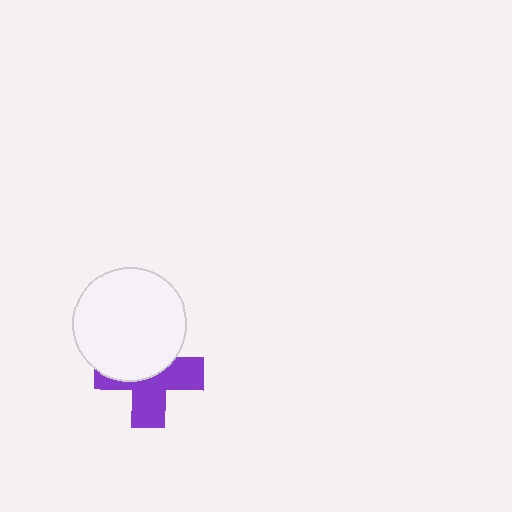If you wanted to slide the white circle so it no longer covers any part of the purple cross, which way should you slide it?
Slide it up — that is the most direct way to separate the two shapes.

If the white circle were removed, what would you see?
You would see the complete purple cross.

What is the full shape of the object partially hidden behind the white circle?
The partially hidden object is a purple cross.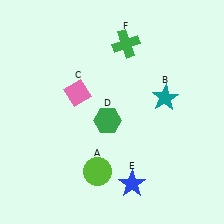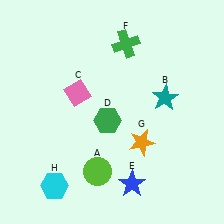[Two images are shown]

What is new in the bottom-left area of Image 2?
A cyan hexagon (H) was added in the bottom-left area of Image 2.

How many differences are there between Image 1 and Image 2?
There are 2 differences between the two images.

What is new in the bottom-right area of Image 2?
An orange star (G) was added in the bottom-right area of Image 2.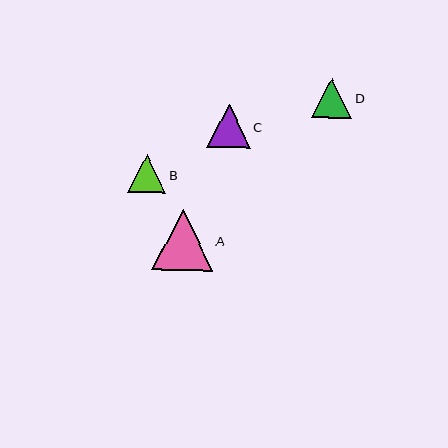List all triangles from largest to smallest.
From largest to smallest: A, C, D, B.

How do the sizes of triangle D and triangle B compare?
Triangle D and triangle B are approximately the same size.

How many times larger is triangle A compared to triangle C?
Triangle A is approximately 1.4 times the size of triangle C.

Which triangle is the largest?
Triangle A is the largest with a size of approximately 61 pixels.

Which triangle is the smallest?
Triangle B is the smallest with a size of approximately 38 pixels.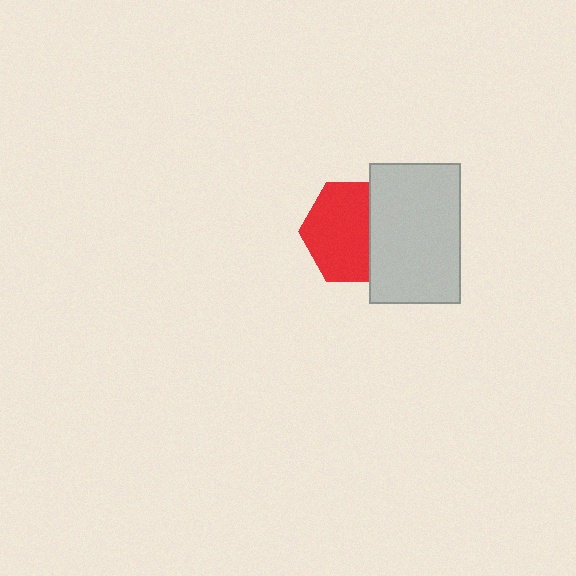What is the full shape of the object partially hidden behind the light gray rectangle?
The partially hidden object is a red hexagon.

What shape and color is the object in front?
The object in front is a light gray rectangle.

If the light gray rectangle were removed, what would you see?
You would see the complete red hexagon.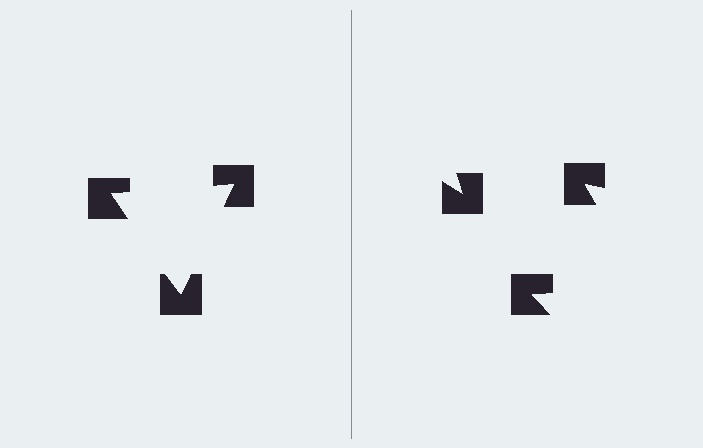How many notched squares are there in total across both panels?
6 — 3 on each side.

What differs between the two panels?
The notched squares are positioned identically on both sides; only the wedge orientations differ. On the left they align to a triangle; on the right they are misaligned.